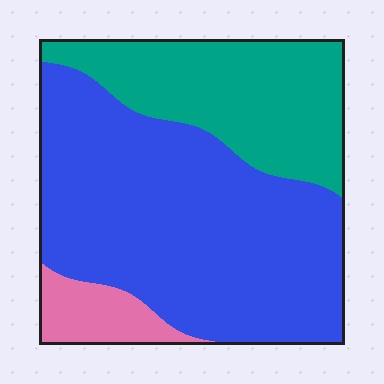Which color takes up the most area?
Blue, at roughly 60%.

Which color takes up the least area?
Pink, at roughly 10%.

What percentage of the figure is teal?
Teal takes up about one third (1/3) of the figure.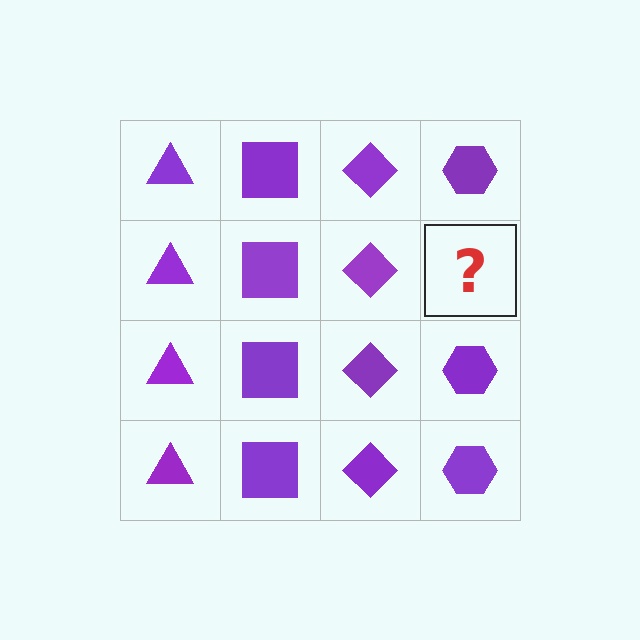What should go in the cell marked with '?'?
The missing cell should contain a purple hexagon.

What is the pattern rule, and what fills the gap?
The rule is that each column has a consistent shape. The gap should be filled with a purple hexagon.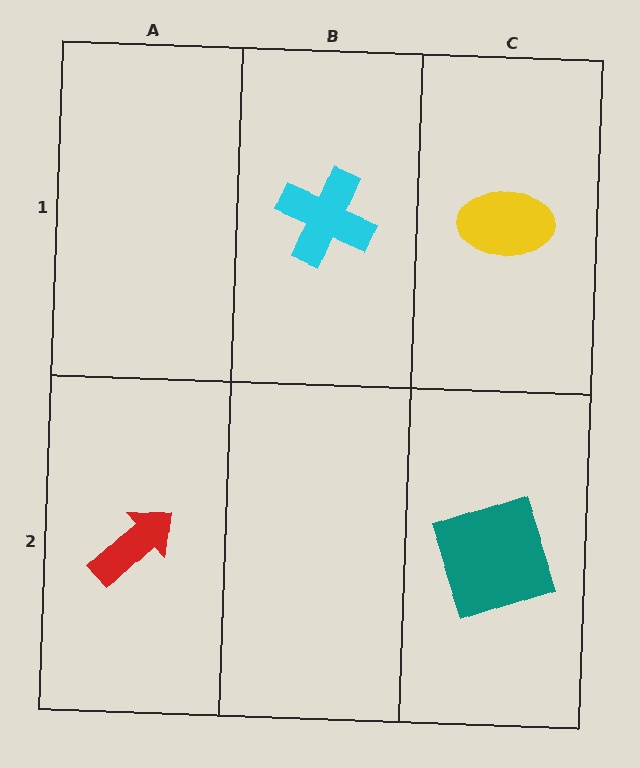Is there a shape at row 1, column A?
No, that cell is empty.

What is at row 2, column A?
A red arrow.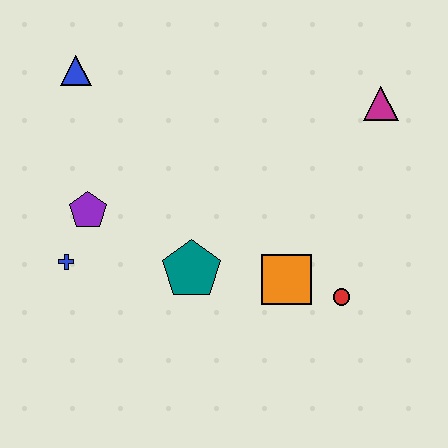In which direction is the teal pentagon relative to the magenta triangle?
The teal pentagon is to the left of the magenta triangle.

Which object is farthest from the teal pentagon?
The magenta triangle is farthest from the teal pentagon.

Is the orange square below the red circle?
No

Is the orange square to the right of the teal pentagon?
Yes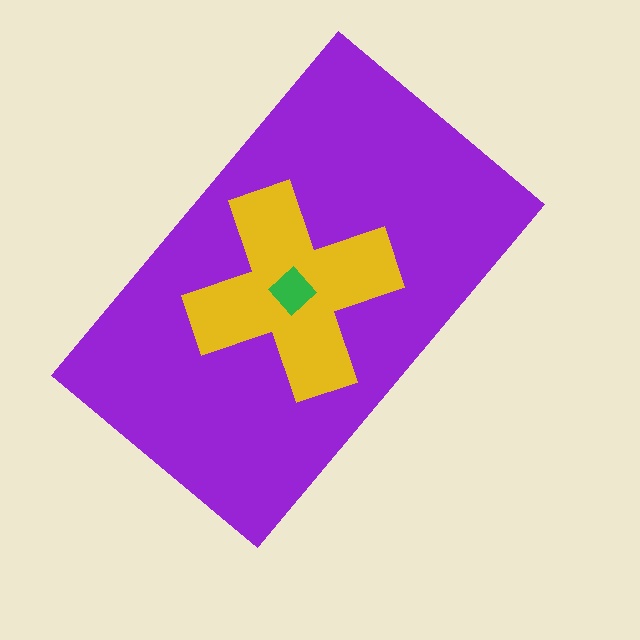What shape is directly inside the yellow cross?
The green diamond.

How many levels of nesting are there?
3.